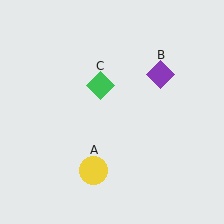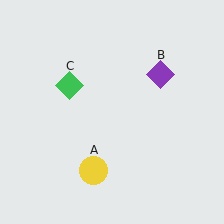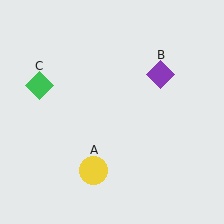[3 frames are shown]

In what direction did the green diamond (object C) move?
The green diamond (object C) moved left.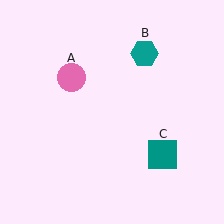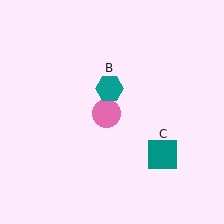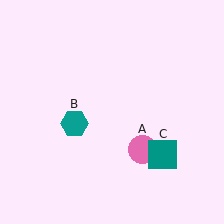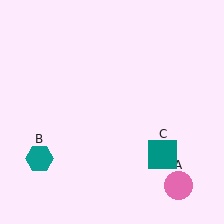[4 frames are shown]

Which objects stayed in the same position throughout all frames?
Teal square (object C) remained stationary.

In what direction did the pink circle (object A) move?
The pink circle (object A) moved down and to the right.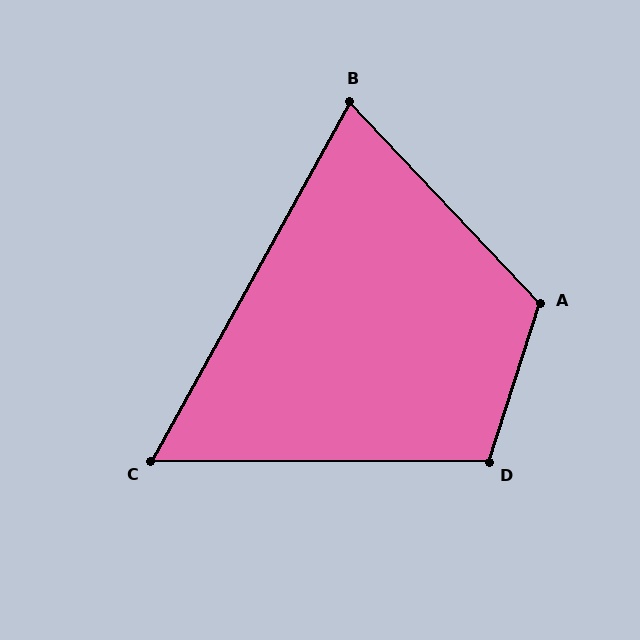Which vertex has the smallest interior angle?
C, at approximately 61 degrees.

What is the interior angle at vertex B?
Approximately 72 degrees (acute).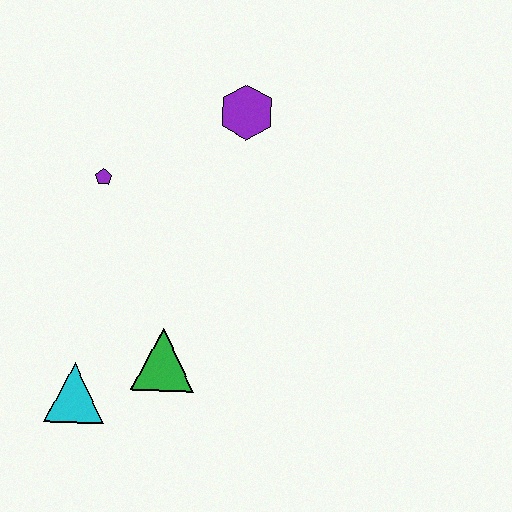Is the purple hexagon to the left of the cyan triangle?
No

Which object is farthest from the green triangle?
The purple hexagon is farthest from the green triangle.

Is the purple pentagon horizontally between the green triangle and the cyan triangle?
Yes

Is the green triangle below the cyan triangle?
No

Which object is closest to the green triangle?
The cyan triangle is closest to the green triangle.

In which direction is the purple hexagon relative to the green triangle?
The purple hexagon is above the green triangle.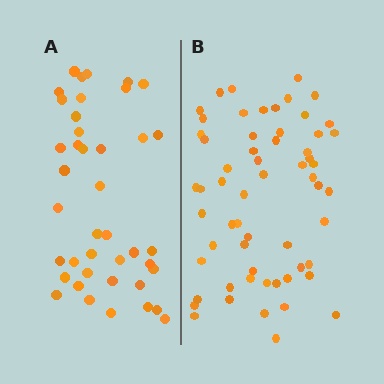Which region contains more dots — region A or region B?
Region B (the right region) has more dots.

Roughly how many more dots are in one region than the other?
Region B has approximately 20 more dots than region A.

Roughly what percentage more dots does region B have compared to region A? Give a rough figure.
About 45% more.